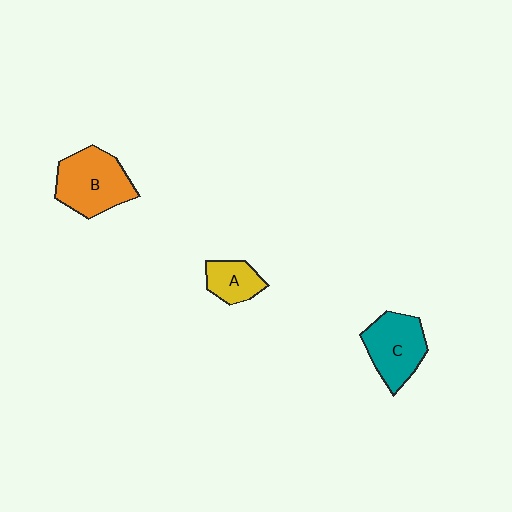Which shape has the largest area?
Shape B (orange).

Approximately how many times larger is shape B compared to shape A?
Approximately 2.0 times.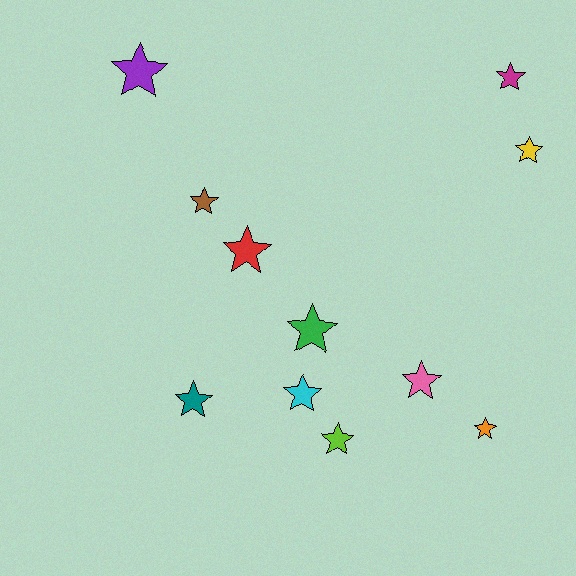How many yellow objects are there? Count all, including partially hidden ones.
There is 1 yellow object.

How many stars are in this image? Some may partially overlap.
There are 11 stars.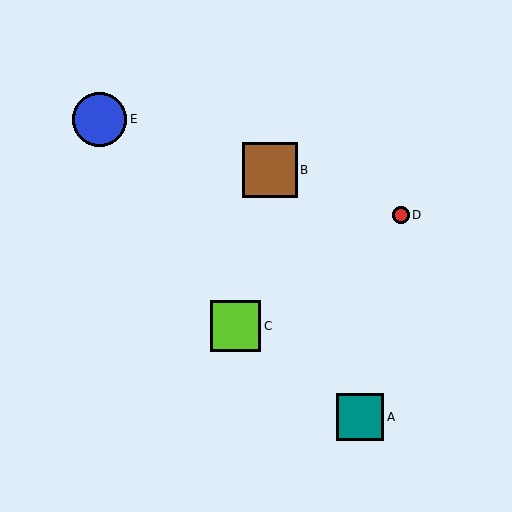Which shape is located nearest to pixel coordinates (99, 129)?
The blue circle (labeled E) at (100, 119) is nearest to that location.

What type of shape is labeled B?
Shape B is a brown square.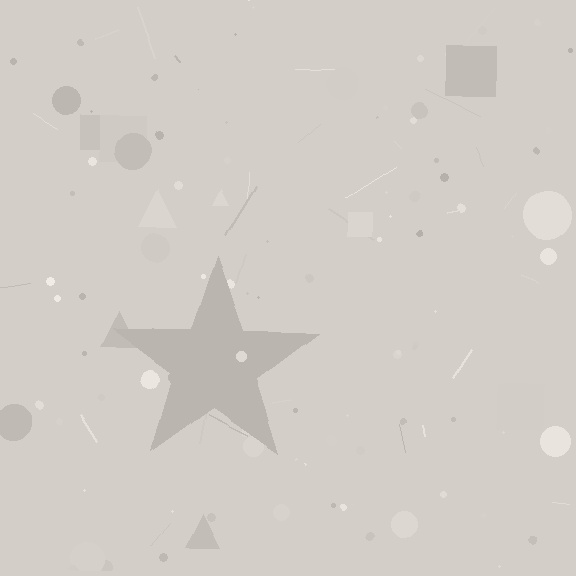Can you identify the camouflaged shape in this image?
The camouflaged shape is a star.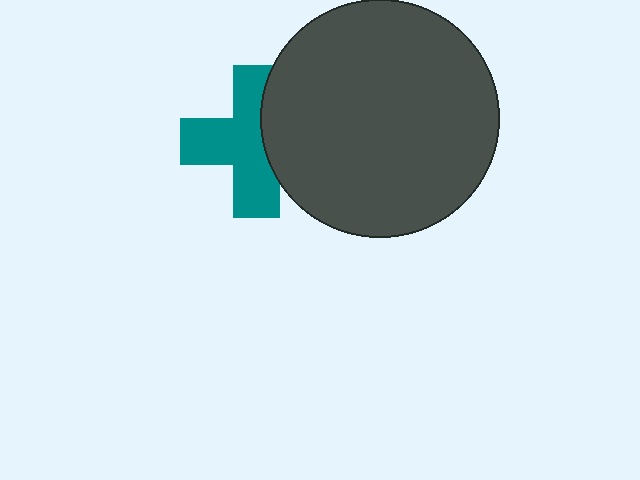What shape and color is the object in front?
The object in front is a dark gray circle.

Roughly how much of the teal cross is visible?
About half of it is visible (roughly 65%).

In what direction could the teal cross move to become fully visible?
The teal cross could move left. That would shift it out from behind the dark gray circle entirely.